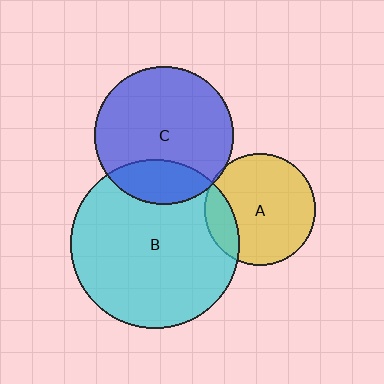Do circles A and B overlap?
Yes.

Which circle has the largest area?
Circle B (cyan).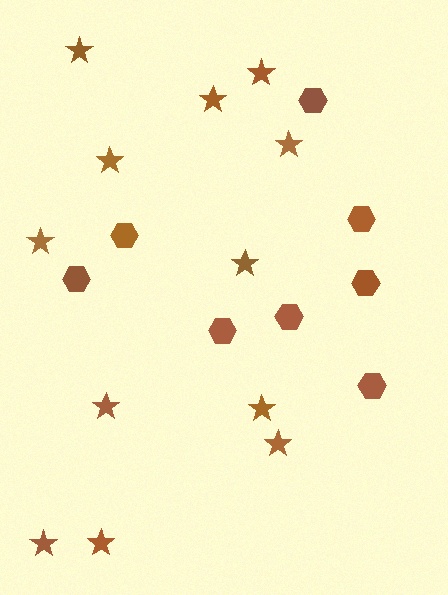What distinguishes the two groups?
There are 2 groups: one group of stars (12) and one group of hexagons (8).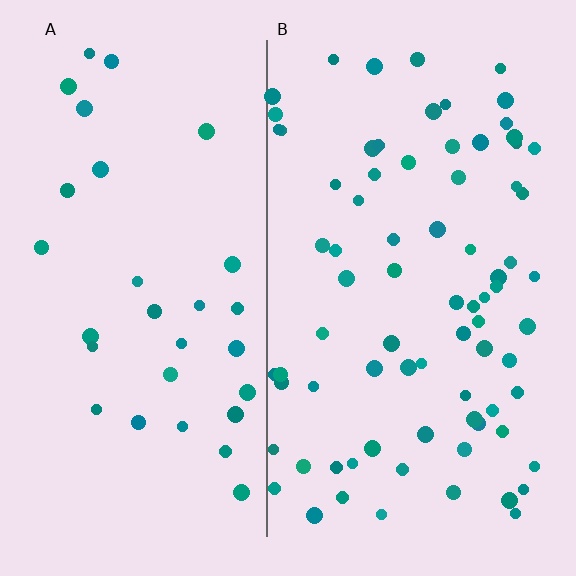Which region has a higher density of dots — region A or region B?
B (the right).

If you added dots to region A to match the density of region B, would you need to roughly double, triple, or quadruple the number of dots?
Approximately triple.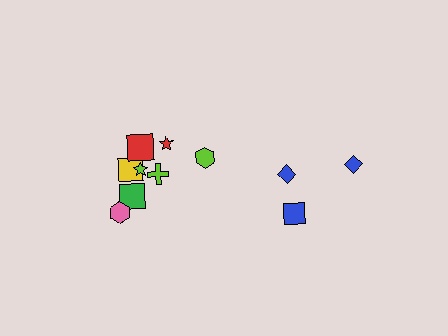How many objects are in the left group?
There are 8 objects.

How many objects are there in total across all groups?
There are 11 objects.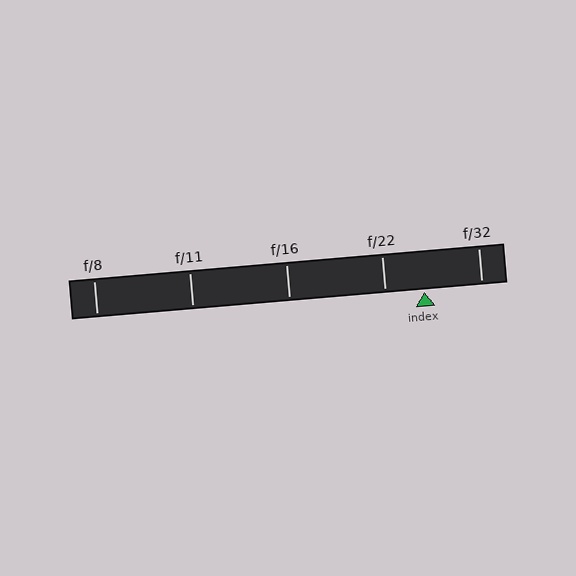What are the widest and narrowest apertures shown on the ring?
The widest aperture shown is f/8 and the narrowest is f/32.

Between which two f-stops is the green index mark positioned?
The index mark is between f/22 and f/32.